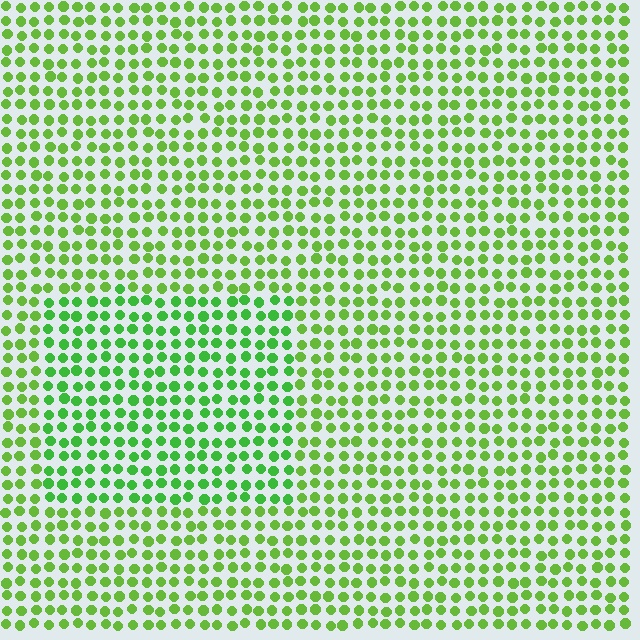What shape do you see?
I see a rectangle.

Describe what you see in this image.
The image is filled with small lime elements in a uniform arrangement. A rectangle-shaped region is visible where the elements are tinted to a slightly different hue, forming a subtle color boundary.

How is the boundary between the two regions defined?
The boundary is defined purely by a slight shift in hue (about 21 degrees). Spacing, size, and orientation are identical on both sides.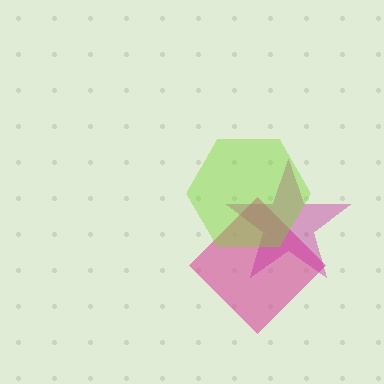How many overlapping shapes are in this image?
There are 3 overlapping shapes in the image.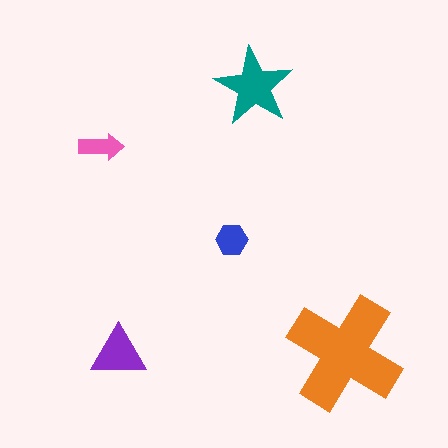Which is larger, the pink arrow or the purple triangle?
The purple triangle.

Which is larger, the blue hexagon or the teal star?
The teal star.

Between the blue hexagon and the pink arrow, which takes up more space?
The blue hexagon.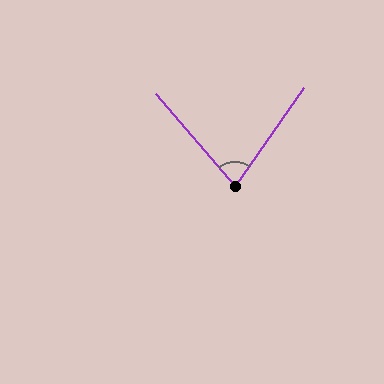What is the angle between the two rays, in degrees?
Approximately 75 degrees.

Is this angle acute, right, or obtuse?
It is acute.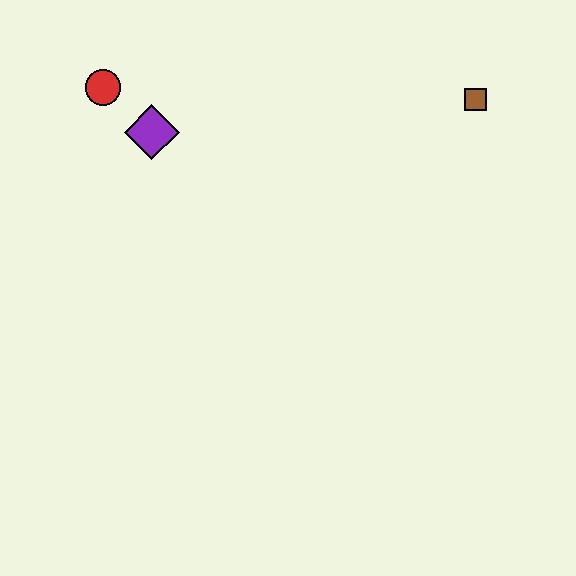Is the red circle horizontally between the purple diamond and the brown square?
No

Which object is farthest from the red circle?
The brown square is farthest from the red circle.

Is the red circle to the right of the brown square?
No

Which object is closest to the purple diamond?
The red circle is closest to the purple diamond.